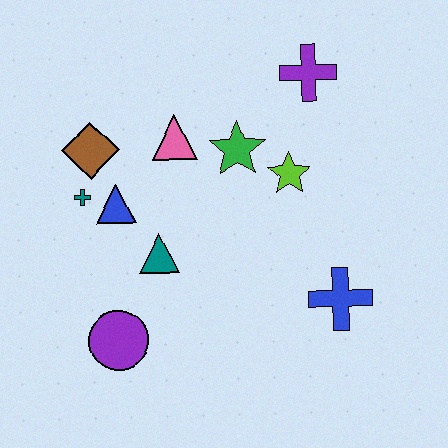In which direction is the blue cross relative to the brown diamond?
The blue cross is to the right of the brown diamond.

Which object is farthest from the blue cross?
The brown diamond is farthest from the blue cross.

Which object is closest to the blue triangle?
The teal cross is closest to the blue triangle.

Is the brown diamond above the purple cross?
No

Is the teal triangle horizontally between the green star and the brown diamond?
Yes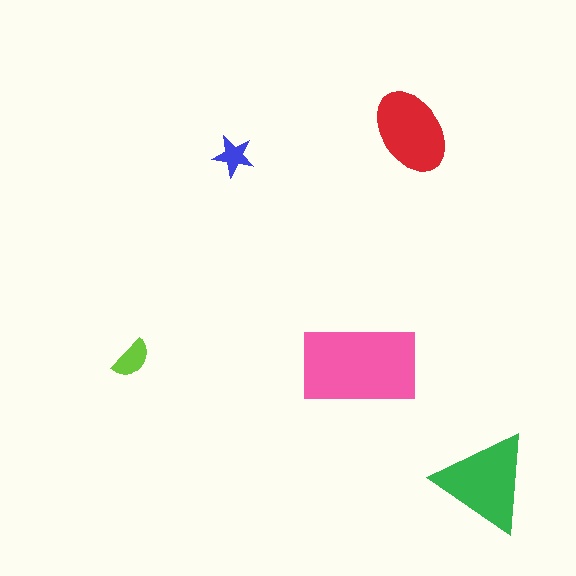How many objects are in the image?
There are 5 objects in the image.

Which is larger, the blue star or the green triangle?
The green triangle.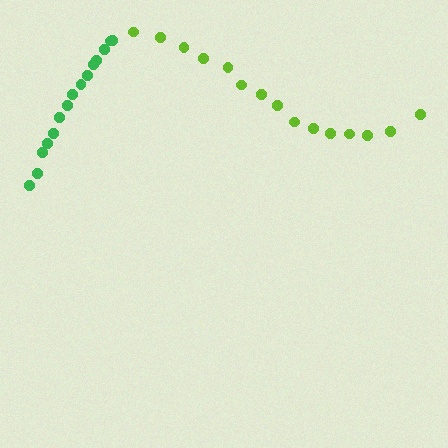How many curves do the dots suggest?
There are 2 distinct paths.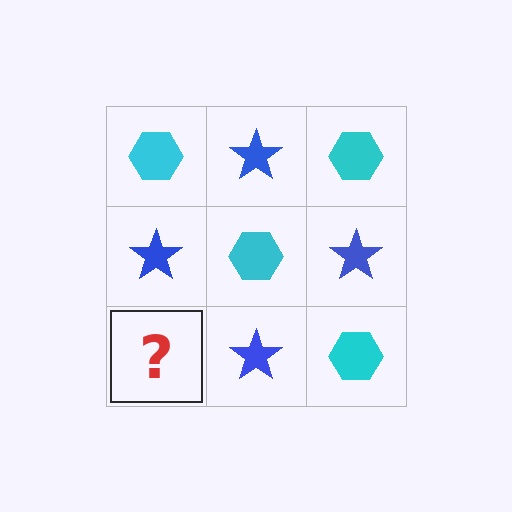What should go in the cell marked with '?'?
The missing cell should contain a cyan hexagon.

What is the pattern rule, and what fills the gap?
The rule is that it alternates cyan hexagon and blue star in a checkerboard pattern. The gap should be filled with a cyan hexagon.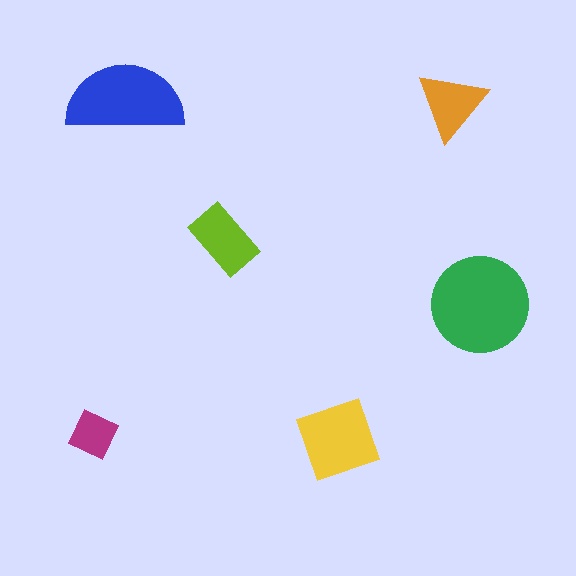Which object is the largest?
The green circle.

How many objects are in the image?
There are 6 objects in the image.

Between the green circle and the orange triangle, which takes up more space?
The green circle.